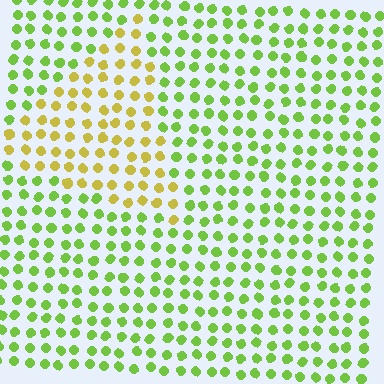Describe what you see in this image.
The image is filled with small lime elements in a uniform arrangement. A triangle-shaped region is visible where the elements are tinted to a slightly different hue, forming a subtle color boundary.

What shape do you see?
I see a triangle.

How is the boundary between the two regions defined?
The boundary is defined purely by a slight shift in hue (about 43 degrees). Spacing, size, and orientation are identical on both sides.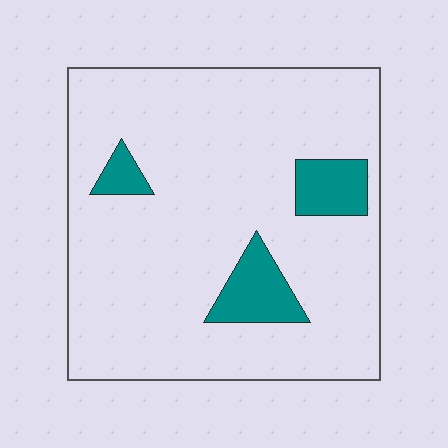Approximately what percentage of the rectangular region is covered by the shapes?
Approximately 10%.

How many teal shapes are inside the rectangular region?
3.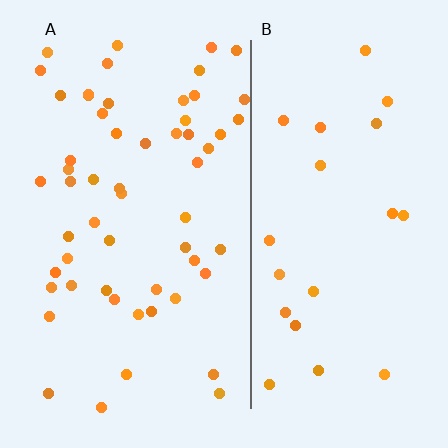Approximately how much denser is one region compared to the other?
Approximately 2.5× — region A over region B.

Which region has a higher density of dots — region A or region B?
A (the left).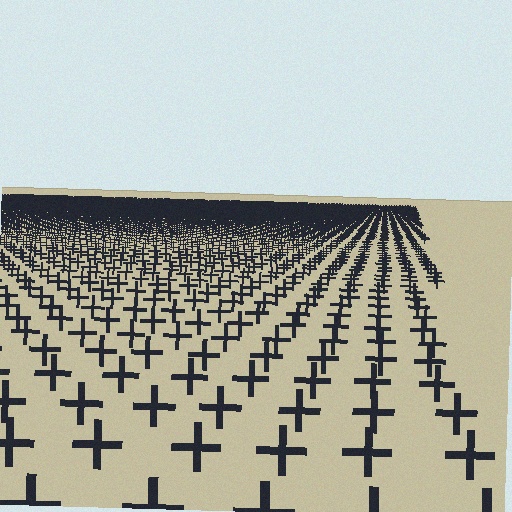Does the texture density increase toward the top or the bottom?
Density increases toward the top.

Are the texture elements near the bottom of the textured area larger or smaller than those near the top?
Larger. Near the bottom, elements are closer to the viewer and appear at a bigger on-screen size.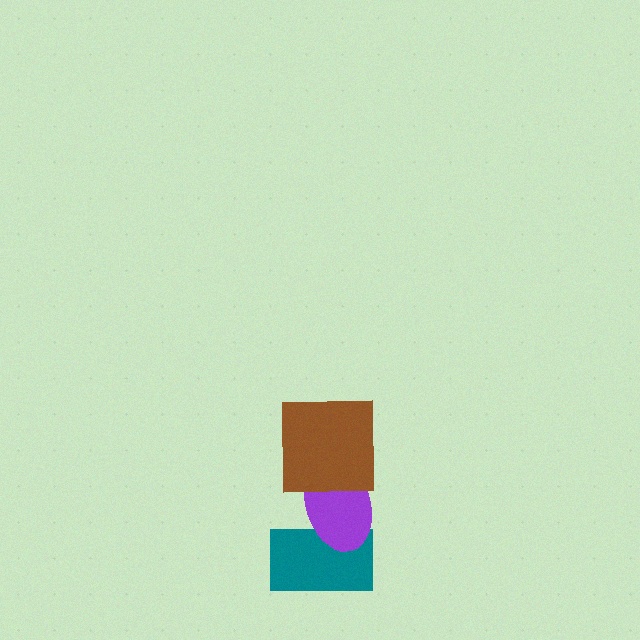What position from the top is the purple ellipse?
The purple ellipse is 2nd from the top.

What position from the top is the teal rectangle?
The teal rectangle is 3rd from the top.